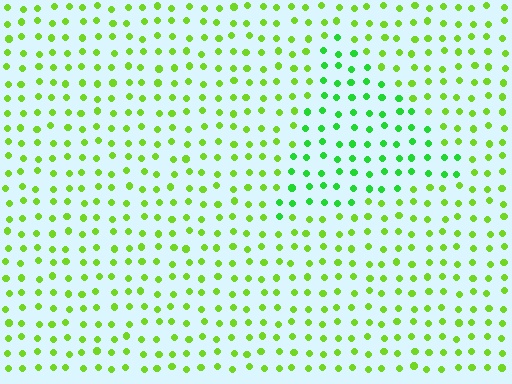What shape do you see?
I see a triangle.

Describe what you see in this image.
The image is filled with small lime elements in a uniform arrangement. A triangle-shaped region is visible where the elements are tinted to a slightly different hue, forming a subtle color boundary.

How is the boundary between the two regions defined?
The boundary is defined purely by a slight shift in hue (about 31 degrees). Spacing, size, and orientation are identical on both sides.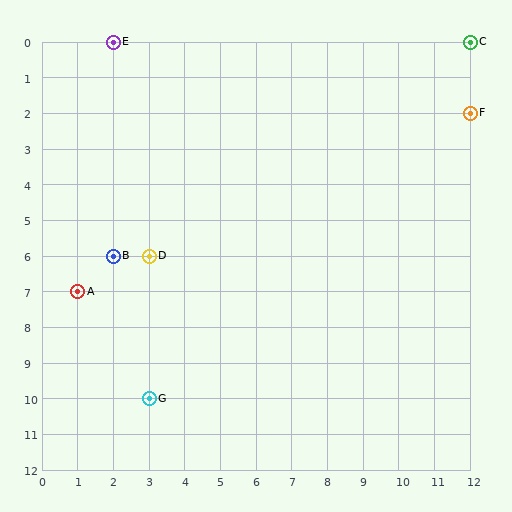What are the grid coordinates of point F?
Point F is at grid coordinates (12, 2).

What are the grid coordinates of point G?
Point G is at grid coordinates (3, 10).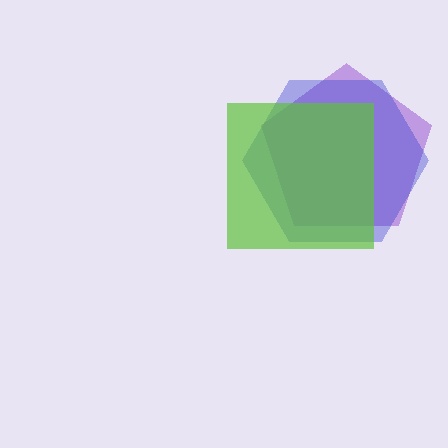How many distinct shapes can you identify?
There are 3 distinct shapes: a purple pentagon, a blue hexagon, a lime square.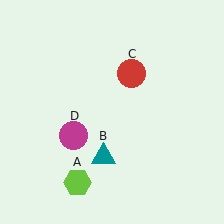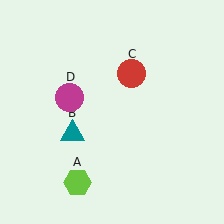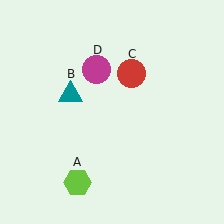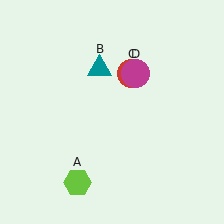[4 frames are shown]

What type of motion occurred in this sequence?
The teal triangle (object B), magenta circle (object D) rotated clockwise around the center of the scene.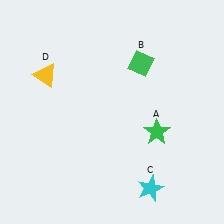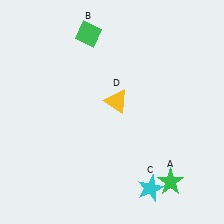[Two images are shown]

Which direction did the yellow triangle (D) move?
The yellow triangle (D) moved right.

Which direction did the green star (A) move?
The green star (A) moved down.